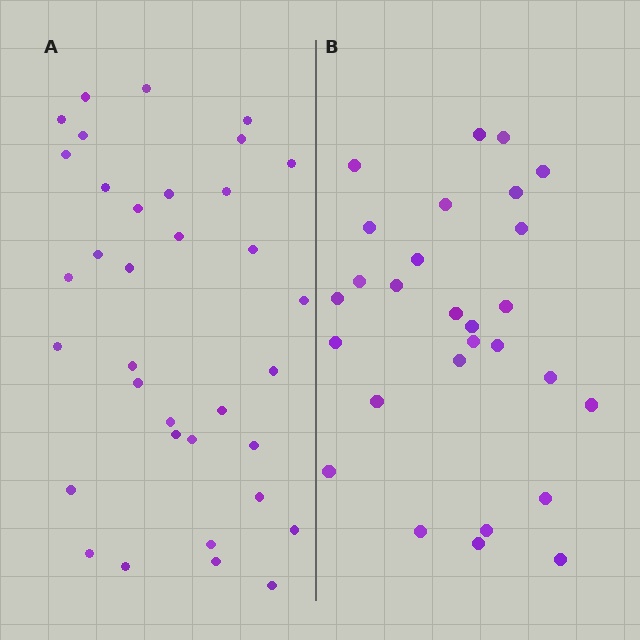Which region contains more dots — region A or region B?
Region A (the left region) has more dots.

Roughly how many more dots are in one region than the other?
Region A has roughly 8 or so more dots than region B.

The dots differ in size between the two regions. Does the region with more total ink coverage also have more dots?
No. Region B has more total ink coverage because its dots are larger, but region A actually contains more individual dots. Total area can be misleading — the number of items is what matters here.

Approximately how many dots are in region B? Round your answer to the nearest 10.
About 30 dots. (The exact count is 28, which rounds to 30.)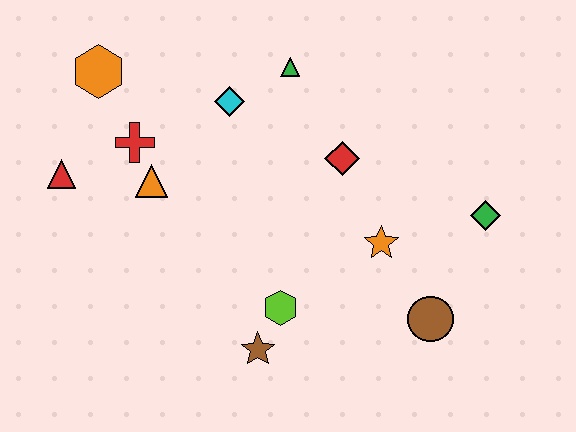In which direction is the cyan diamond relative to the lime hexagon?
The cyan diamond is above the lime hexagon.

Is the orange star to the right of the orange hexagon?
Yes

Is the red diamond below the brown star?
No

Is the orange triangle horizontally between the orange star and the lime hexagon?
No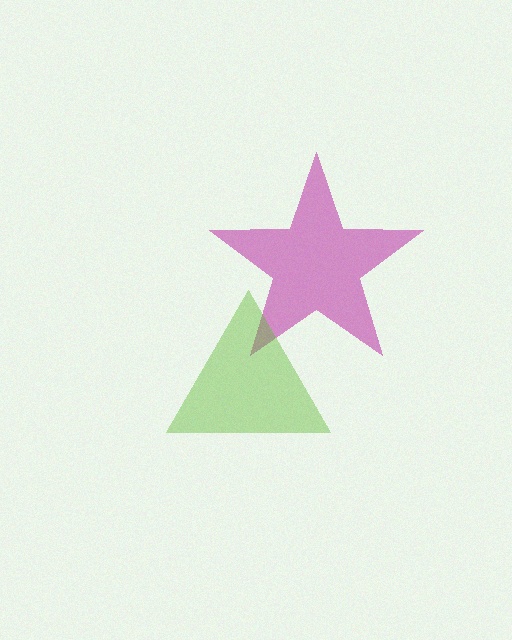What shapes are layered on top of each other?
The layered shapes are: a magenta star, a lime triangle.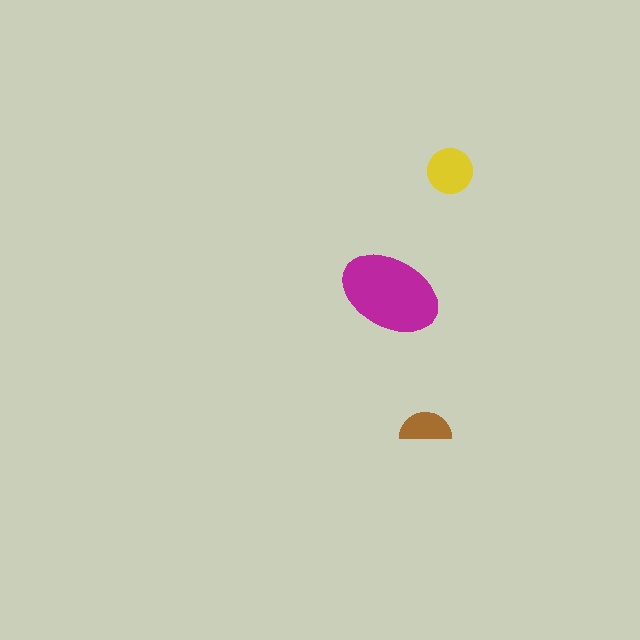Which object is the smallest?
The brown semicircle.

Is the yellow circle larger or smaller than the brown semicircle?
Larger.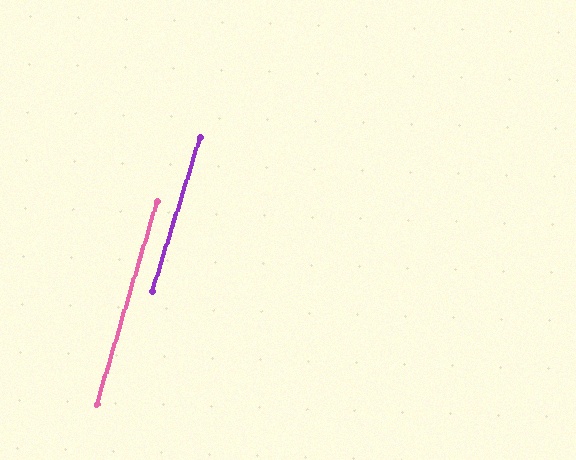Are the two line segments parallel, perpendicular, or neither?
Parallel — their directions differ by only 0.8°.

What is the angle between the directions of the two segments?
Approximately 1 degree.